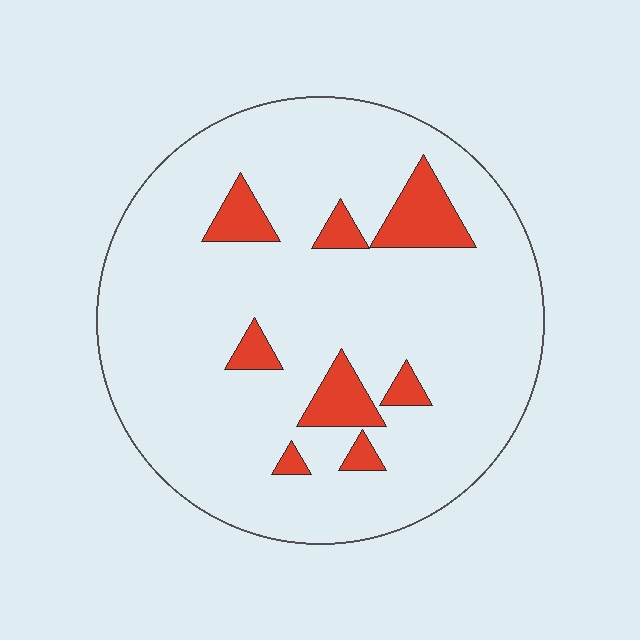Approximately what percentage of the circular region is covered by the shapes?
Approximately 10%.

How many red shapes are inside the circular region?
8.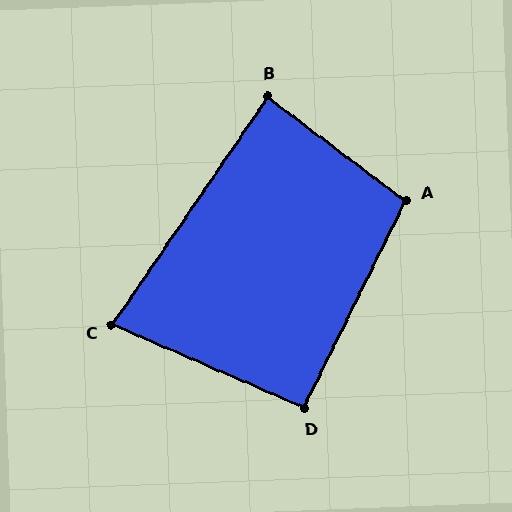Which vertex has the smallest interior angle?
C, at approximately 79 degrees.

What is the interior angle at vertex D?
Approximately 93 degrees (approximately right).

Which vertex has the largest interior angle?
A, at approximately 101 degrees.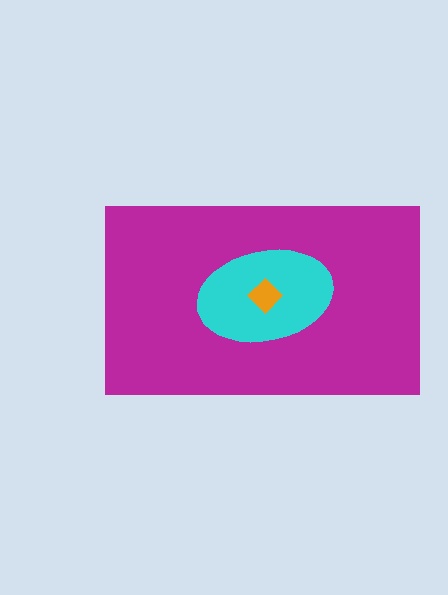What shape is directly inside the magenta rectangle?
The cyan ellipse.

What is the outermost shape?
The magenta rectangle.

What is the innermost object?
The orange diamond.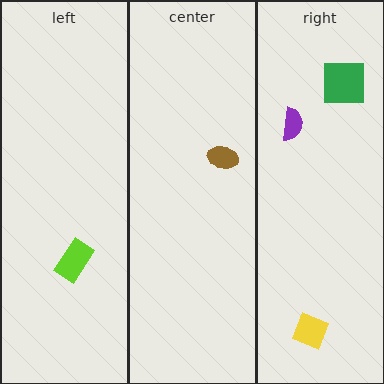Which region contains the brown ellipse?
The center region.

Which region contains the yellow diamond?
The right region.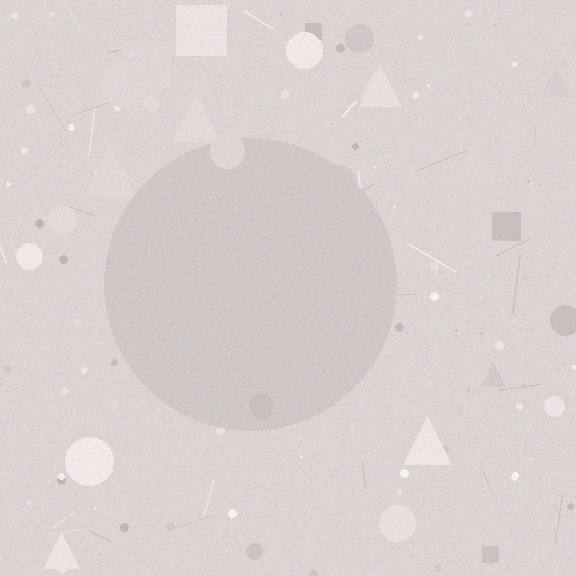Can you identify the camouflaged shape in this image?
The camouflaged shape is a circle.